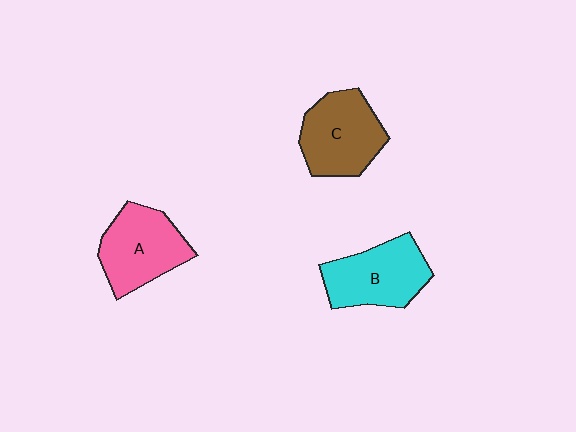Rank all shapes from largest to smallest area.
From largest to smallest: C (brown), B (cyan), A (pink).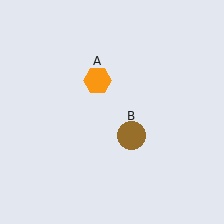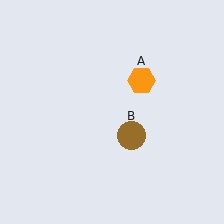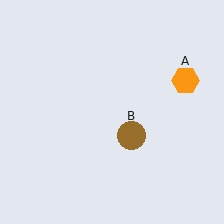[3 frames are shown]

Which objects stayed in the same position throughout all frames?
Brown circle (object B) remained stationary.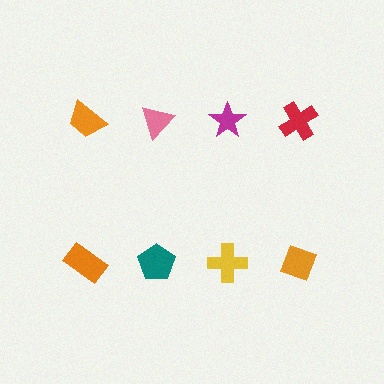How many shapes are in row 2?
4 shapes.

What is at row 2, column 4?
An orange diamond.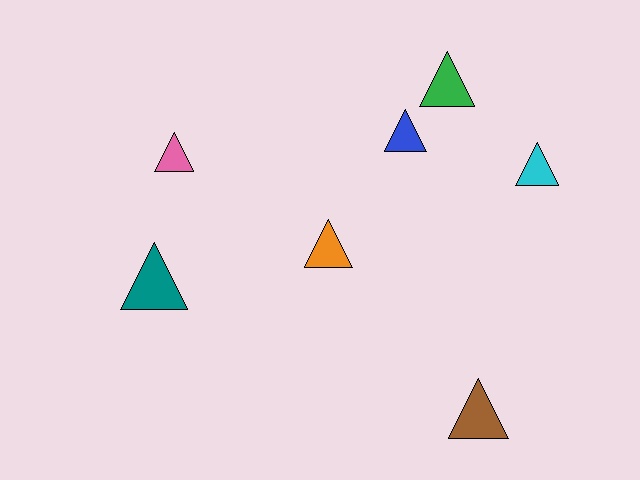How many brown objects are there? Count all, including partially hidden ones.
There is 1 brown object.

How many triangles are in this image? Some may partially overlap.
There are 7 triangles.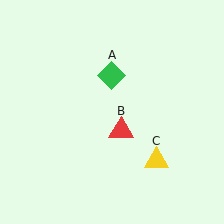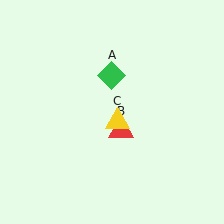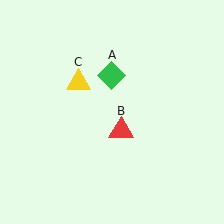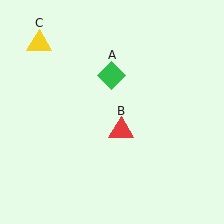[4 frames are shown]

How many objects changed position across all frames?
1 object changed position: yellow triangle (object C).